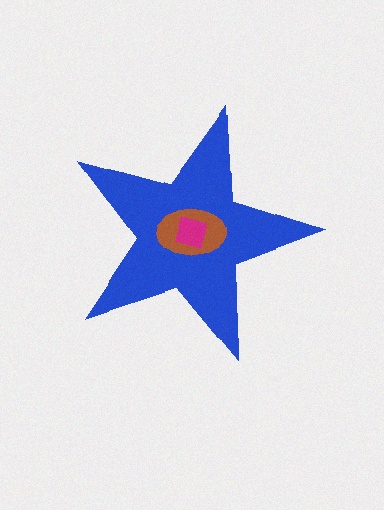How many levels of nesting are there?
3.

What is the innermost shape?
The magenta square.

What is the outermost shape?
The blue star.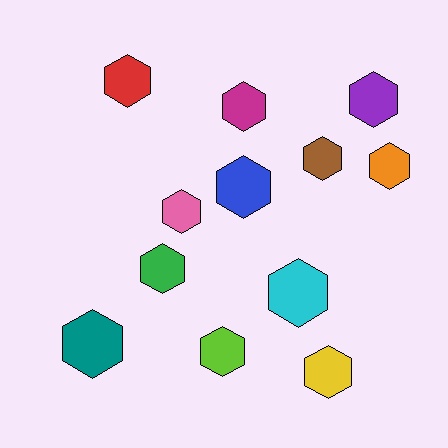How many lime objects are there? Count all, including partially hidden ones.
There is 1 lime object.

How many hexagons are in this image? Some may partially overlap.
There are 12 hexagons.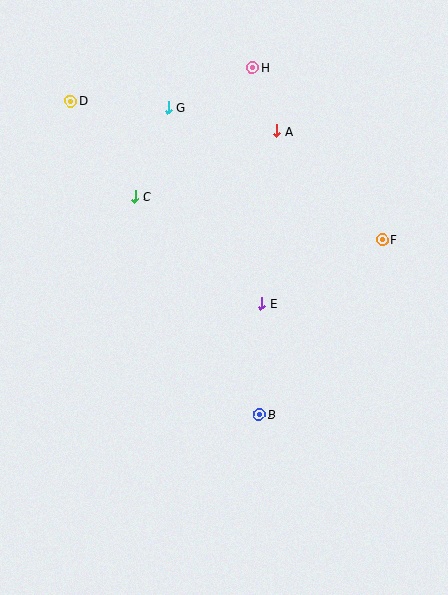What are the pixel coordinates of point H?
Point H is at (253, 67).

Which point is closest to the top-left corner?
Point D is closest to the top-left corner.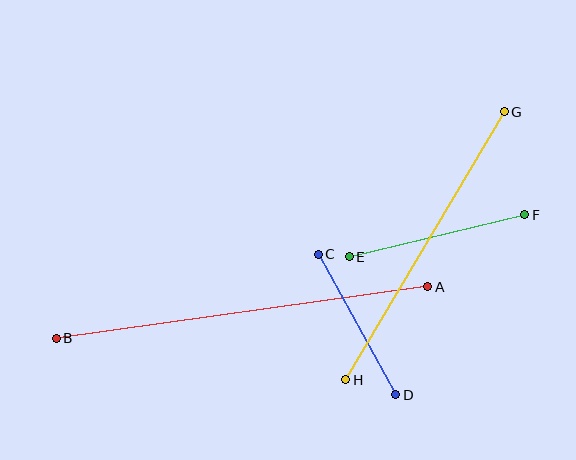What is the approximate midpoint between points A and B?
The midpoint is at approximately (242, 313) pixels.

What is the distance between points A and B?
The distance is approximately 375 pixels.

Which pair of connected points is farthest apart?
Points A and B are farthest apart.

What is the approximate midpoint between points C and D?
The midpoint is at approximately (357, 324) pixels.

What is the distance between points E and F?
The distance is approximately 180 pixels.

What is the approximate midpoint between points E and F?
The midpoint is at approximately (437, 236) pixels.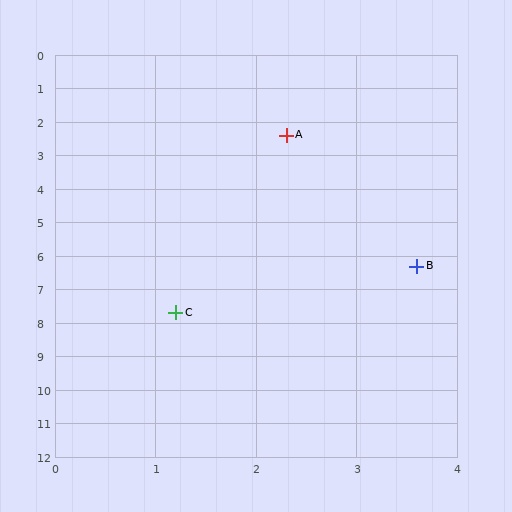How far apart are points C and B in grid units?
Points C and B are about 2.8 grid units apart.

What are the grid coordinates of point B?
Point B is at approximately (3.6, 6.3).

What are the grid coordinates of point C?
Point C is at approximately (1.2, 7.7).